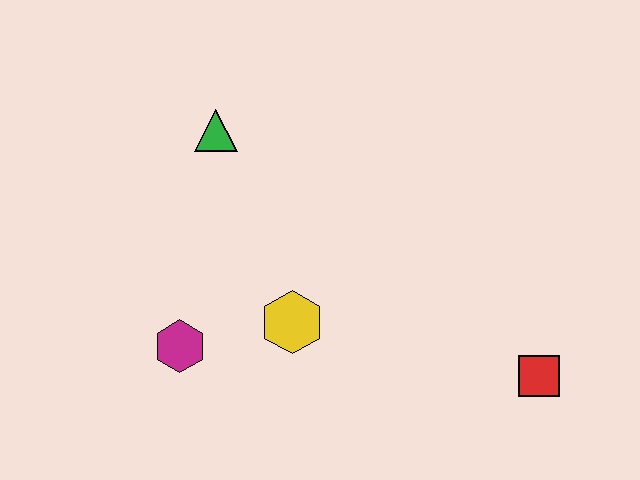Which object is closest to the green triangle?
The yellow hexagon is closest to the green triangle.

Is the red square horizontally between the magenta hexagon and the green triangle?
No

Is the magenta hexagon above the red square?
Yes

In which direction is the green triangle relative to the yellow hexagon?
The green triangle is above the yellow hexagon.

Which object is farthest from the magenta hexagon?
The red square is farthest from the magenta hexagon.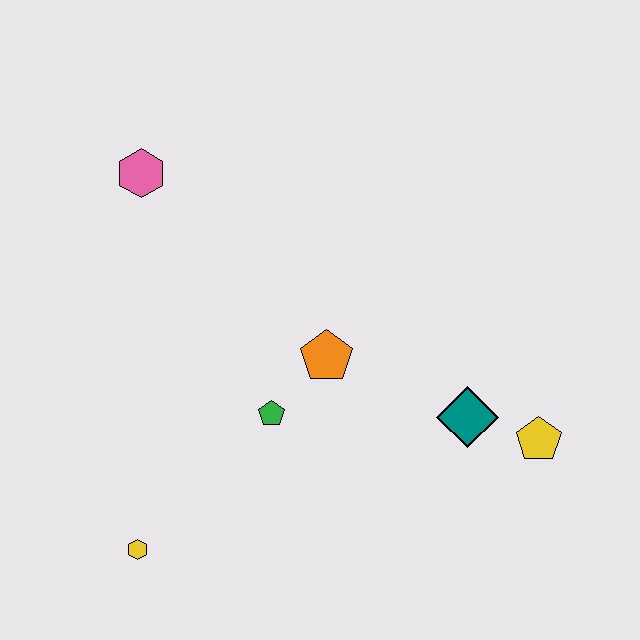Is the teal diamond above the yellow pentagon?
Yes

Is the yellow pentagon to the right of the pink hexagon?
Yes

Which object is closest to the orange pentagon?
The green pentagon is closest to the orange pentagon.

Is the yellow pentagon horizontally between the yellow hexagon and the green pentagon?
No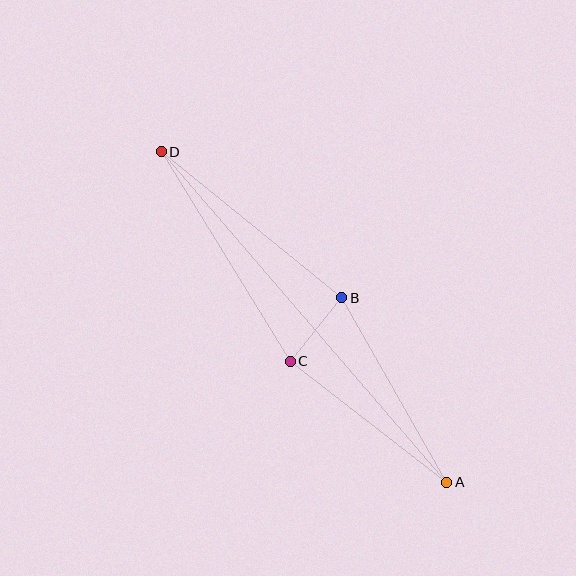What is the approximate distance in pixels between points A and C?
The distance between A and C is approximately 198 pixels.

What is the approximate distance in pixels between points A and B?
The distance between A and B is approximately 213 pixels.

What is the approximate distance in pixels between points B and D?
The distance between B and D is approximately 232 pixels.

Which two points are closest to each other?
Points B and C are closest to each other.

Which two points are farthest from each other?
Points A and D are farthest from each other.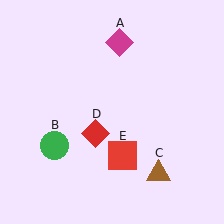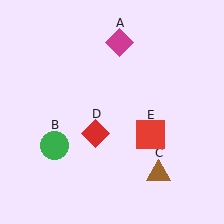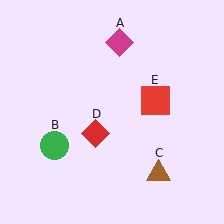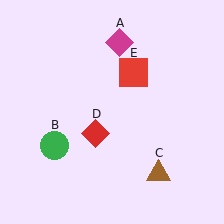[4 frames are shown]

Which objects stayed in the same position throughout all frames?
Magenta diamond (object A) and green circle (object B) and brown triangle (object C) and red diamond (object D) remained stationary.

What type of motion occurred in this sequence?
The red square (object E) rotated counterclockwise around the center of the scene.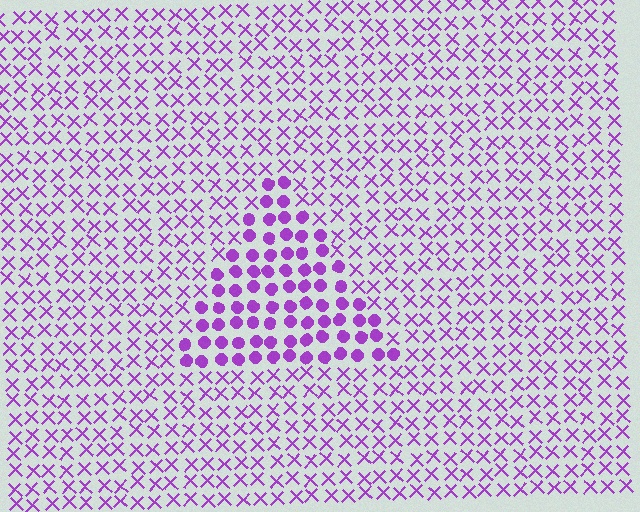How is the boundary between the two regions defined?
The boundary is defined by a change in element shape: circles inside vs. X marks outside. All elements share the same color and spacing.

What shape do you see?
I see a triangle.